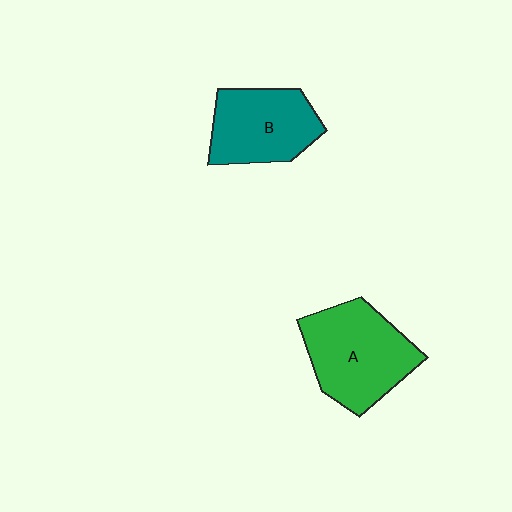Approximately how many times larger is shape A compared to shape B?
Approximately 1.2 times.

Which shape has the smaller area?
Shape B (teal).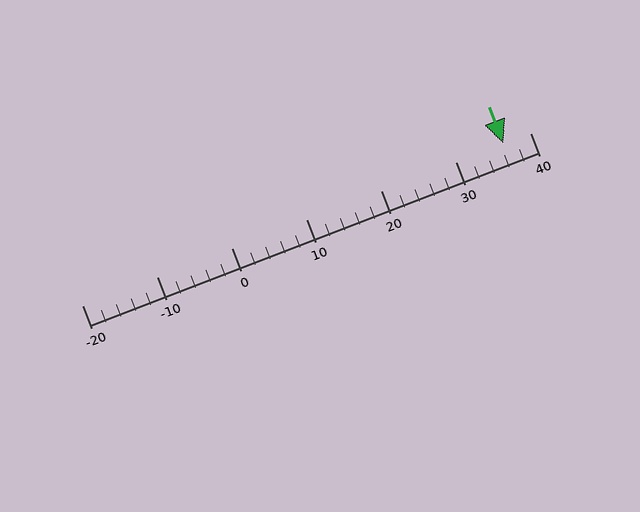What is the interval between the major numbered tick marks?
The major tick marks are spaced 10 units apart.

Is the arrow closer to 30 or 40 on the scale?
The arrow is closer to 40.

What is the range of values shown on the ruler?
The ruler shows values from -20 to 40.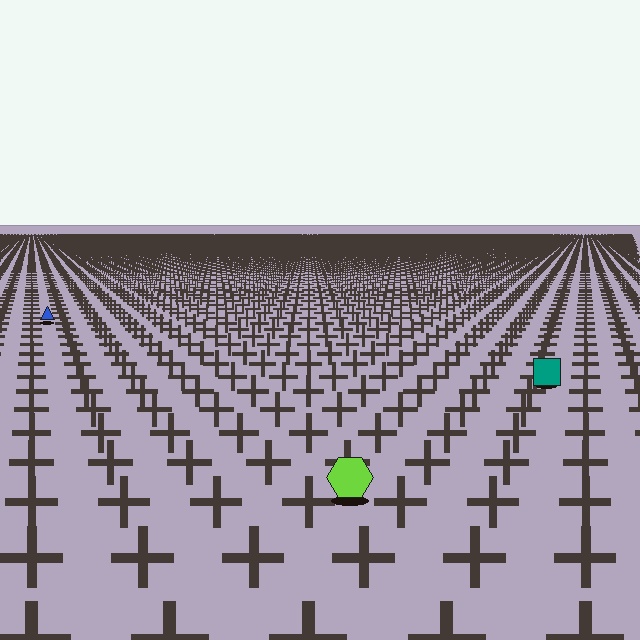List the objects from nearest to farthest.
From nearest to farthest: the lime hexagon, the teal square, the blue triangle.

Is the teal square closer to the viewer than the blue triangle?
Yes. The teal square is closer — you can tell from the texture gradient: the ground texture is coarser near it.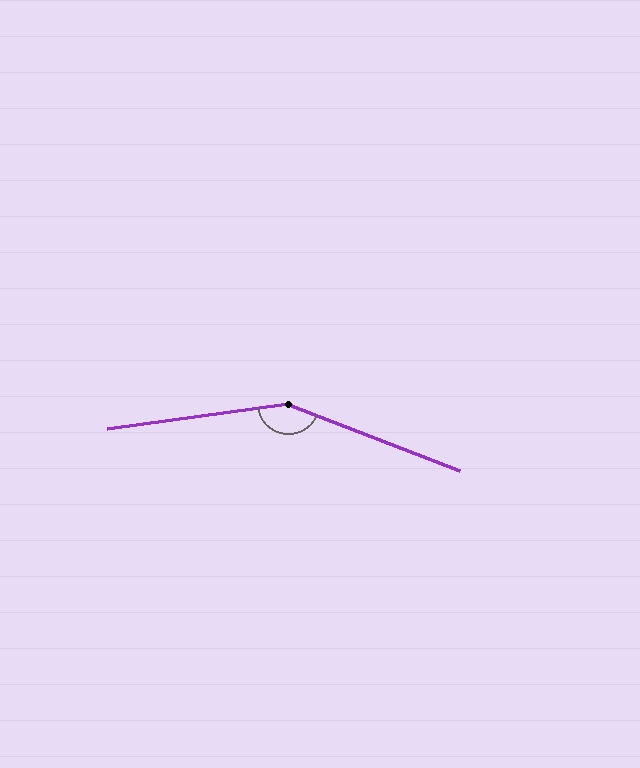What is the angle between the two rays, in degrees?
Approximately 151 degrees.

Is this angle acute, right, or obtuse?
It is obtuse.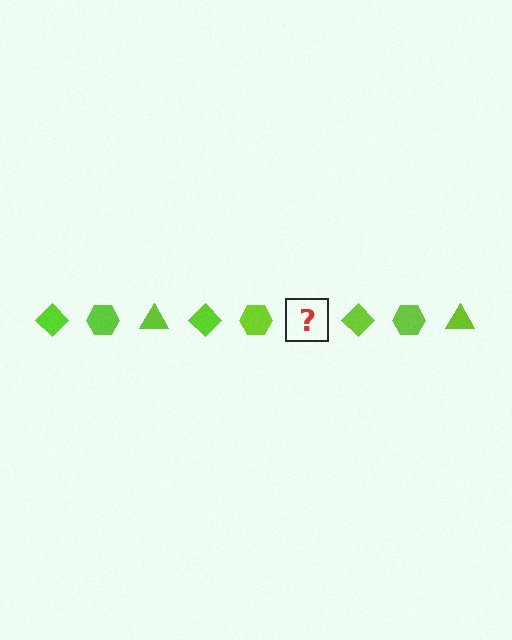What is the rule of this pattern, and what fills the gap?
The rule is that the pattern cycles through diamond, hexagon, triangle shapes in lime. The gap should be filled with a lime triangle.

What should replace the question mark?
The question mark should be replaced with a lime triangle.